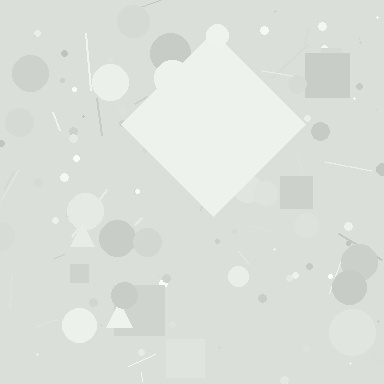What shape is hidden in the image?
A diamond is hidden in the image.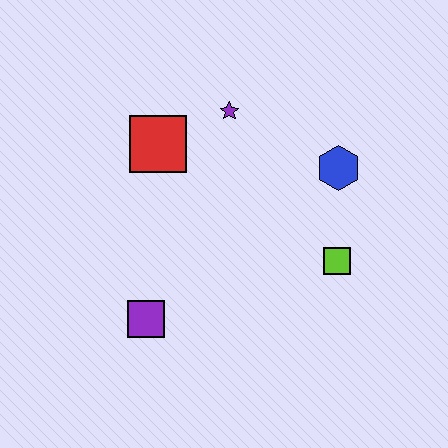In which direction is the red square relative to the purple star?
The red square is to the left of the purple star.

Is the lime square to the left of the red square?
No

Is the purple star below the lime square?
No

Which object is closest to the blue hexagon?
The lime square is closest to the blue hexagon.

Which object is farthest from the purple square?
The blue hexagon is farthest from the purple square.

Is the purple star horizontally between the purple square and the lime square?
Yes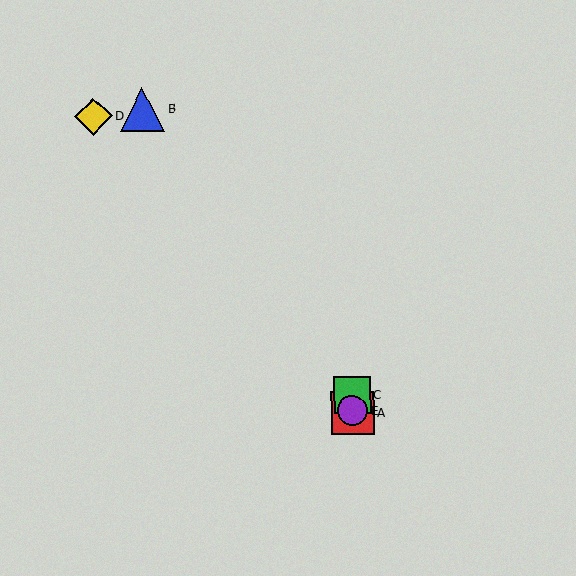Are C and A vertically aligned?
Yes, both are at x≈352.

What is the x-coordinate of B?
Object B is at x≈142.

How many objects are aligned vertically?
3 objects (A, C, E) are aligned vertically.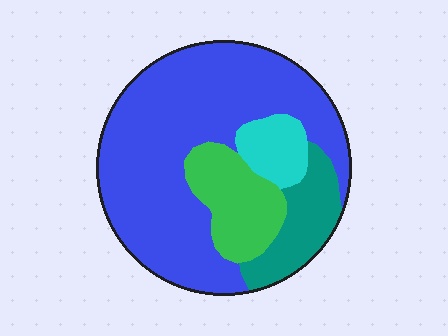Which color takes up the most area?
Blue, at roughly 65%.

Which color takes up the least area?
Cyan, at roughly 10%.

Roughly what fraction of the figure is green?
Green takes up about one sixth (1/6) of the figure.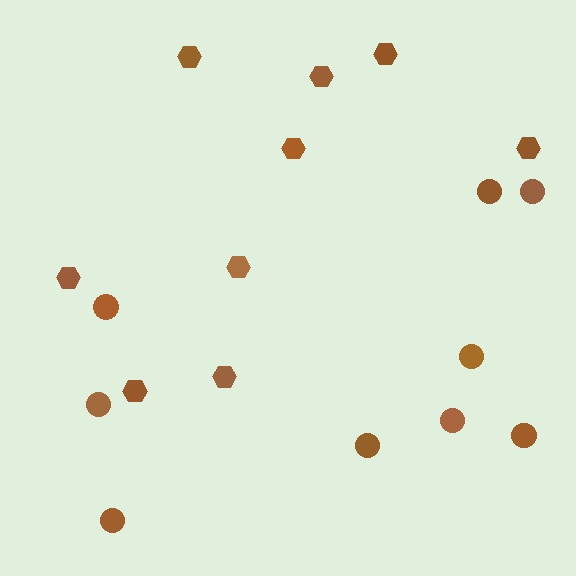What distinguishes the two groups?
There are 2 groups: one group of hexagons (9) and one group of circles (9).